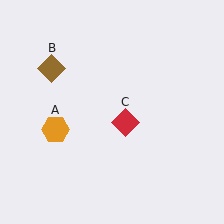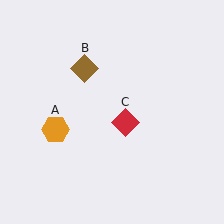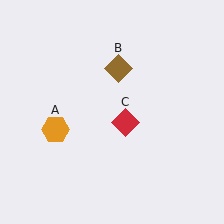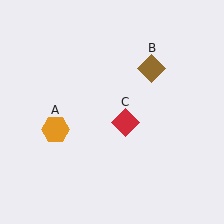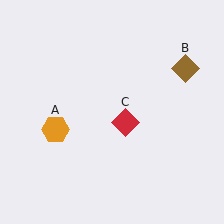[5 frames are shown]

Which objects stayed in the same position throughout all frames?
Orange hexagon (object A) and red diamond (object C) remained stationary.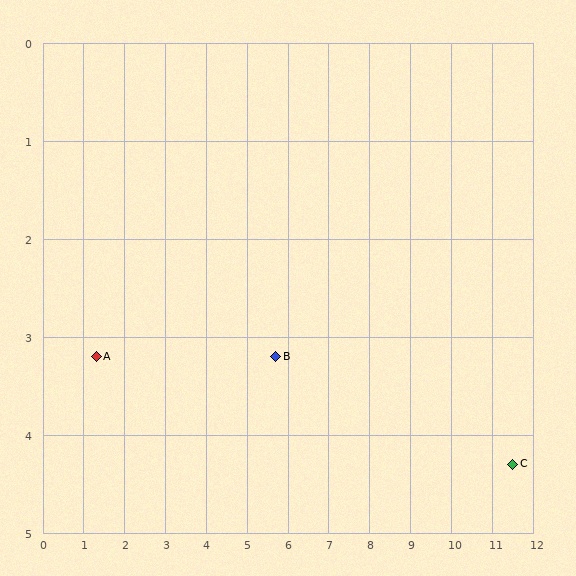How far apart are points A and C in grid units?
Points A and C are about 10.3 grid units apart.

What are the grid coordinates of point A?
Point A is at approximately (1.3, 3.2).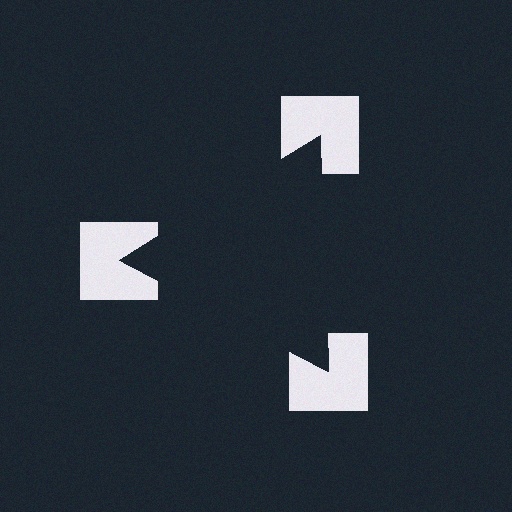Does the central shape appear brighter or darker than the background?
It typically appears slightly darker than the background, even though no actual brightness change is drawn.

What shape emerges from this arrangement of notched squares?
An illusory triangle — its edges are inferred from the aligned wedge cuts in the notched squares, not physically drawn.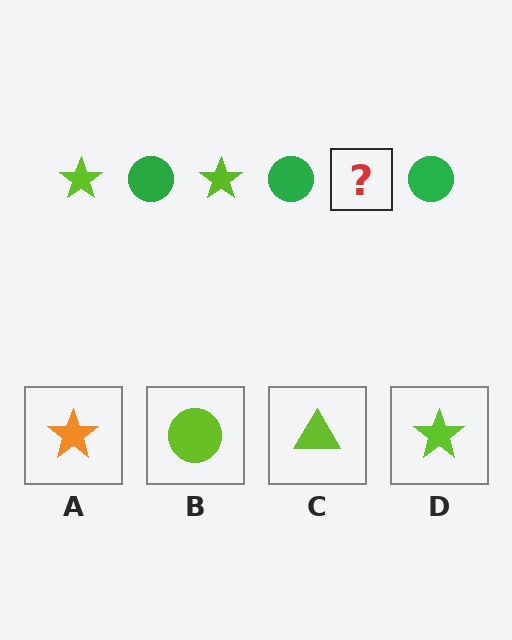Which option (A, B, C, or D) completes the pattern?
D.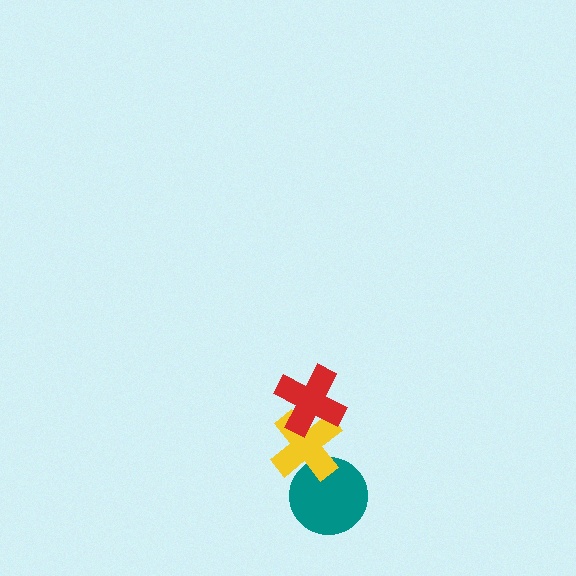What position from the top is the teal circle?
The teal circle is 3rd from the top.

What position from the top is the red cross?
The red cross is 1st from the top.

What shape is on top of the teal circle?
The yellow cross is on top of the teal circle.